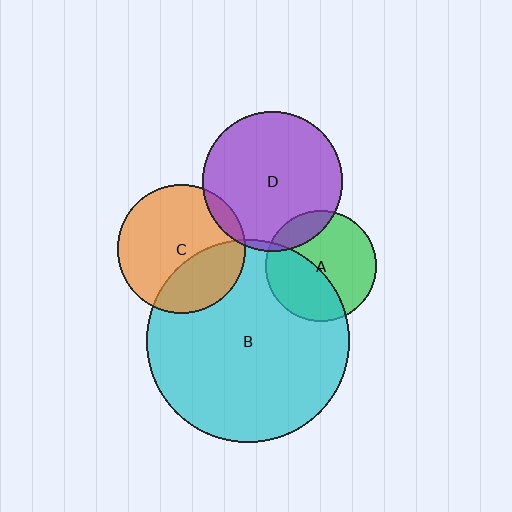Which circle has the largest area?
Circle B (cyan).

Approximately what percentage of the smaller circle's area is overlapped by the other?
Approximately 5%.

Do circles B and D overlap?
Yes.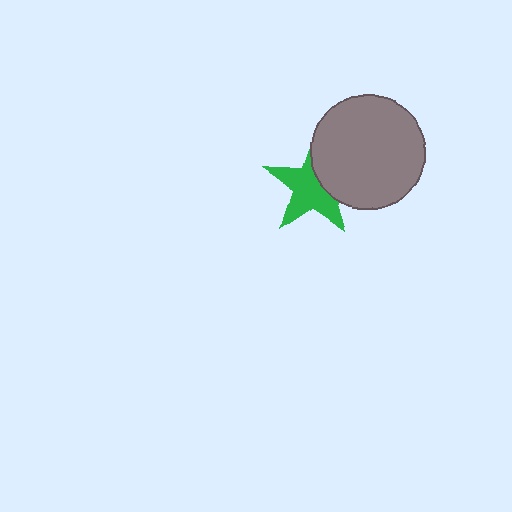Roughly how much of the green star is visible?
About half of it is visible (roughly 65%).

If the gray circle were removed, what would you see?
You would see the complete green star.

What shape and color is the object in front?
The object in front is a gray circle.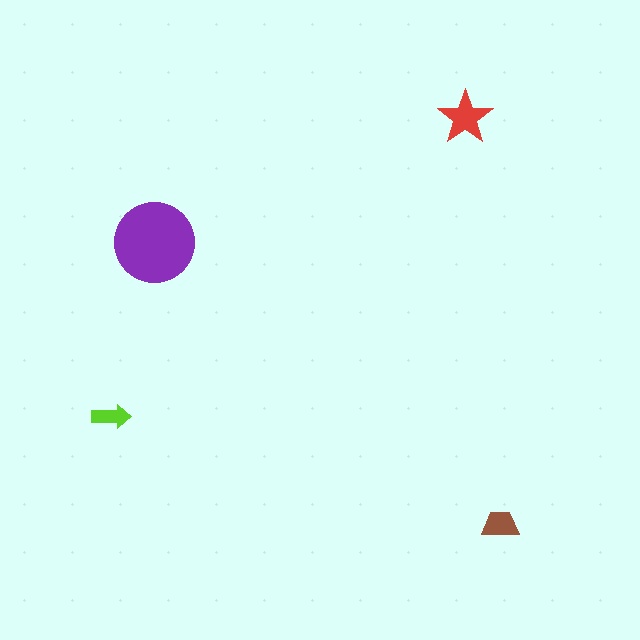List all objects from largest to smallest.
The purple circle, the red star, the brown trapezoid, the lime arrow.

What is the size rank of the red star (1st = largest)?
2nd.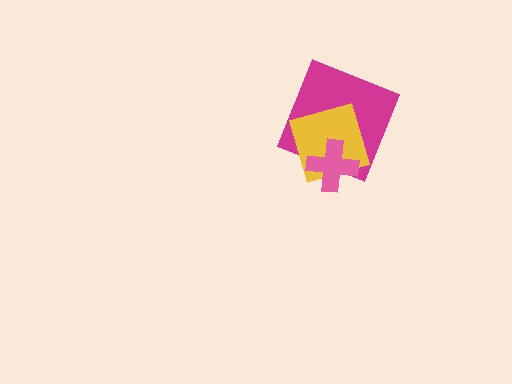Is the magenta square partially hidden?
Yes, it is partially covered by another shape.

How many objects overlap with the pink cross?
2 objects overlap with the pink cross.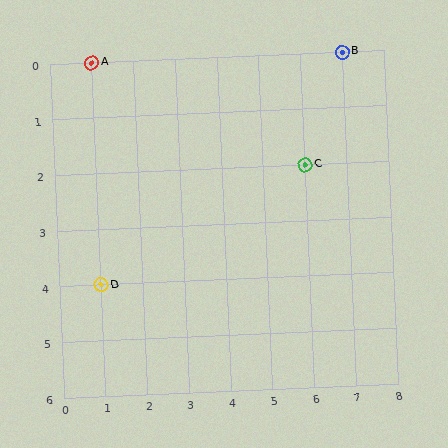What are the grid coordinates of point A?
Point A is at grid coordinates (1, 0).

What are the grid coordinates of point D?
Point D is at grid coordinates (1, 4).